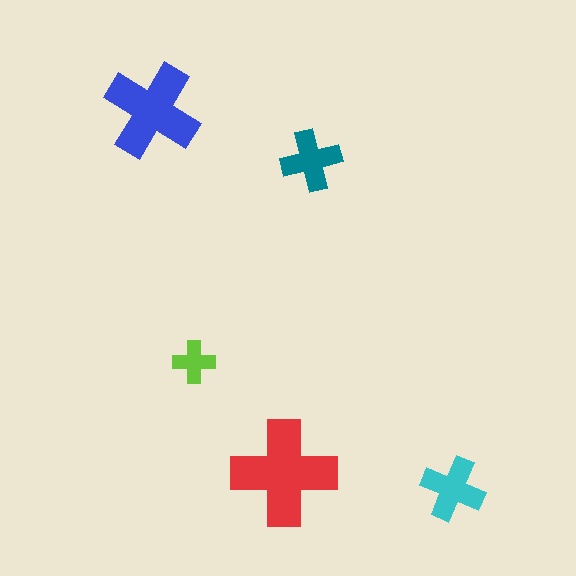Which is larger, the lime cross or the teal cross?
The teal one.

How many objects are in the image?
There are 5 objects in the image.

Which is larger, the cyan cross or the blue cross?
The blue one.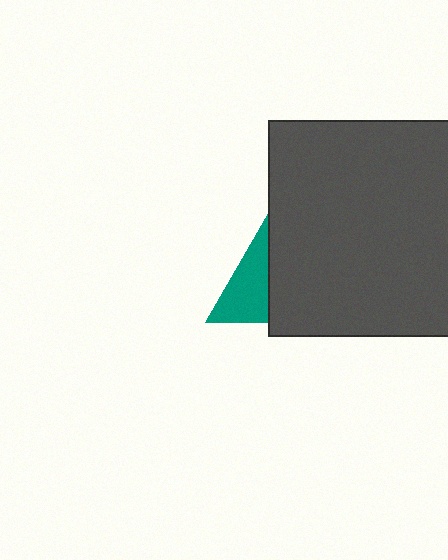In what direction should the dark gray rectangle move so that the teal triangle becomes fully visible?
The dark gray rectangle should move right. That is the shortest direction to clear the overlap and leave the teal triangle fully visible.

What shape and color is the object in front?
The object in front is a dark gray rectangle.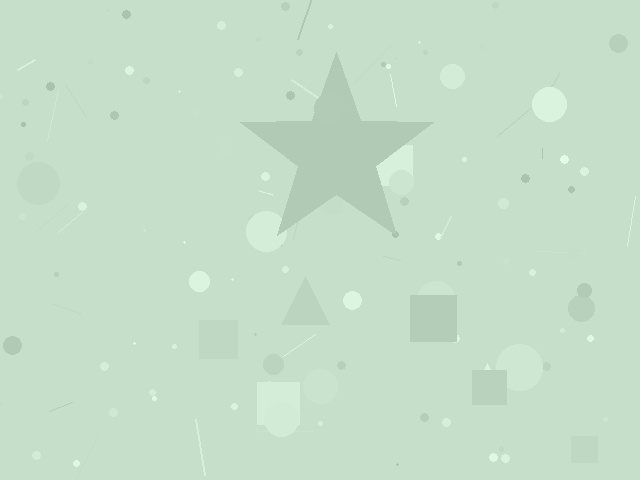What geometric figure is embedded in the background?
A star is embedded in the background.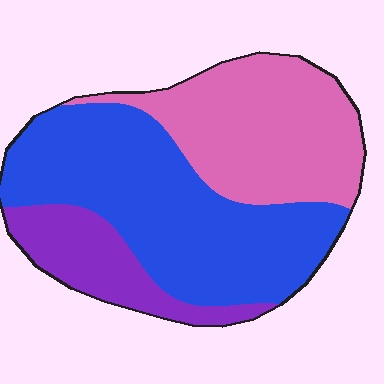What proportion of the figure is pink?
Pink takes up about one third (1/3) of the figure.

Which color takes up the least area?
Purple, at roughly 15%.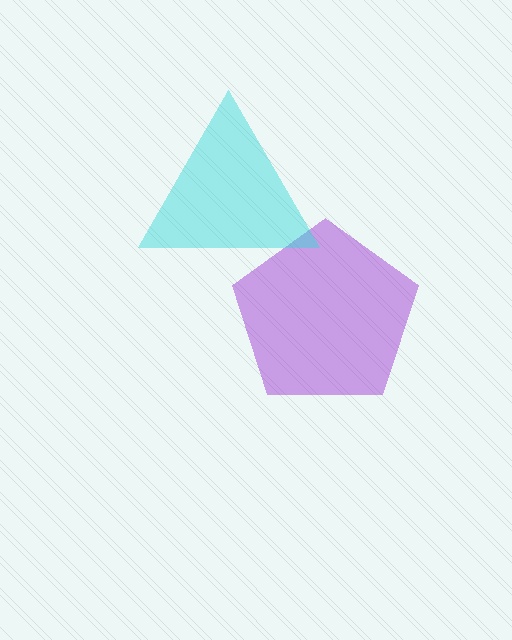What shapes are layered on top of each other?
The layered shapes are: a purple pentagon, a cyan triangle.